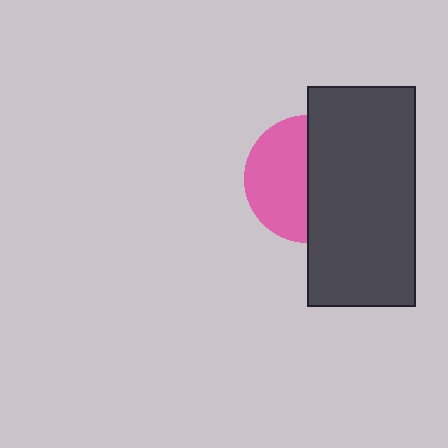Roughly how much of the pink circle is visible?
About half of it is visible (roughly 50%).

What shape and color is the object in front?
The object in front is a dark gray rectangle.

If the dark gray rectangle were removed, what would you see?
You would see the complete pink circle.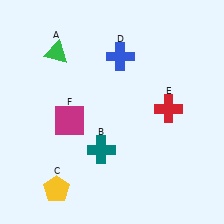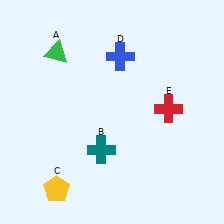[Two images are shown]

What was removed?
The magenta square (F) was removed in Image 2.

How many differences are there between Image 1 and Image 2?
There is 1 difference between the two images.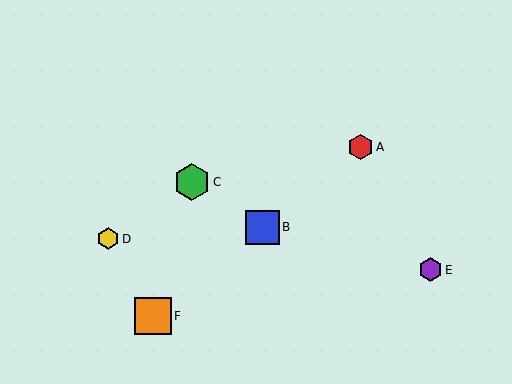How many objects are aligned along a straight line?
3 objects (A, B, F) are aligned along a straight line.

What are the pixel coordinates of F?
Object F is at (153, 316).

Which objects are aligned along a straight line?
Objects A, B, F are aligned along a straight line.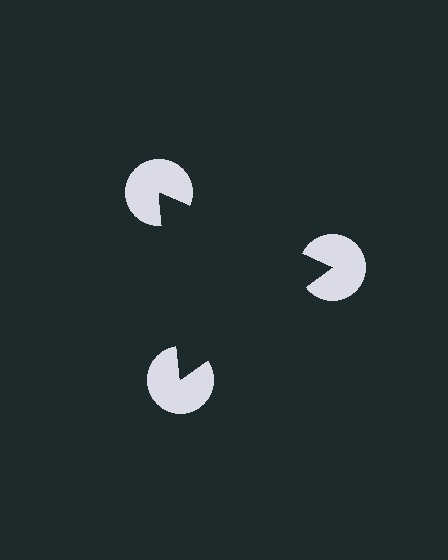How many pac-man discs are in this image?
There are 3 — one at each vertex of the illusory triangle.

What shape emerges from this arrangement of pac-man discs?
An illusory triangle — its edges are inferred from the aligned wedge cuts in the pac-man discs, not physically drawn.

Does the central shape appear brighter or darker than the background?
It typically appears slightly darker than the background, even though no actual brightness change is drawn.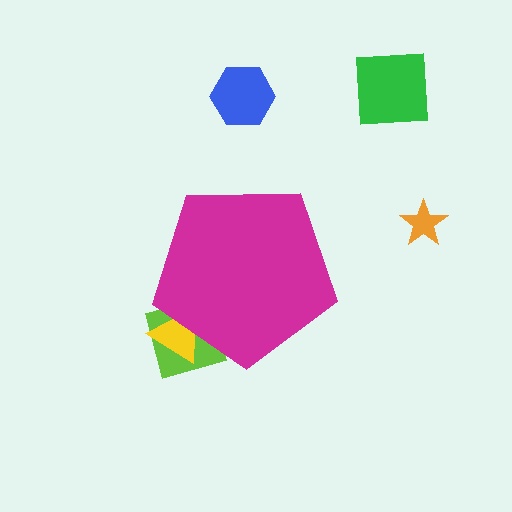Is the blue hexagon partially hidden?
No, the blue hexagon is fully visible.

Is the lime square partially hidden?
Yes, the lime square is partially hidden behind the magenta pentagon.